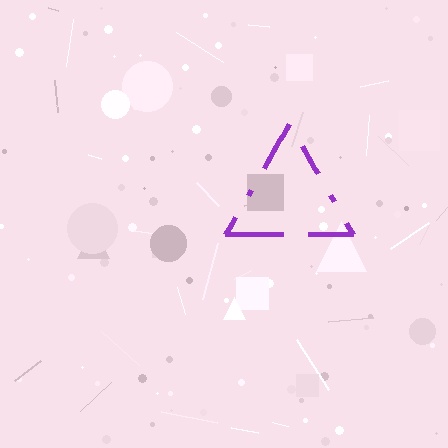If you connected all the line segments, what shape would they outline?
They would outline a triangle.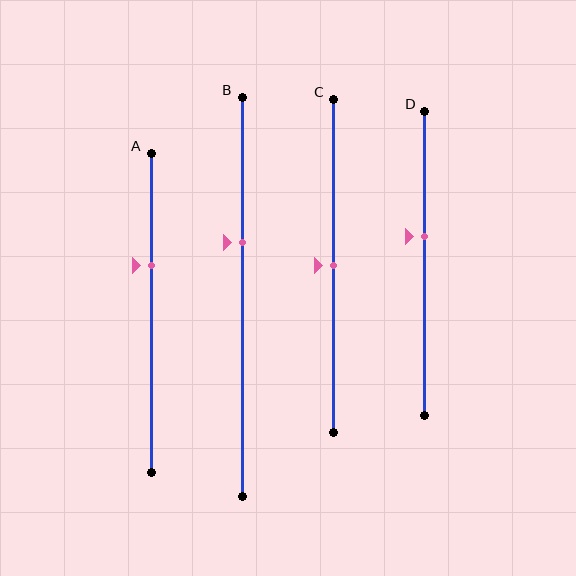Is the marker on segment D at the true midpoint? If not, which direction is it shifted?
No, the marker on segment D is shifted upward by about 9% of the segment length.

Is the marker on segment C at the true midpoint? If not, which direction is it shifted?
Yes, the marker on segment C is at the true midpoint.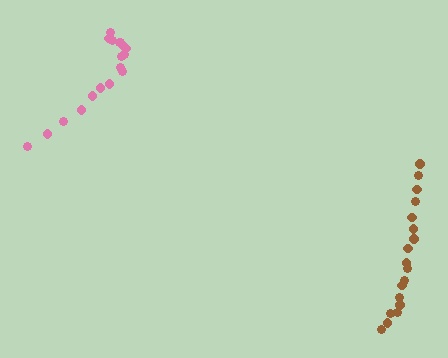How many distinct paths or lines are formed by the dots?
There are 2 distinct paths.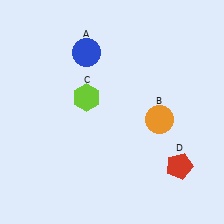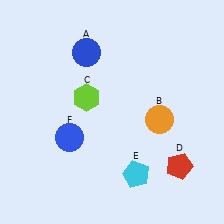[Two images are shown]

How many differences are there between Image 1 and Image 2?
There are 2 differences between the two images.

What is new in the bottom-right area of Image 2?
A cyan pentagon (E) was added in the bottom-right area of Image 2.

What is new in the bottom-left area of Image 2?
A blue circle (F) was added in the bottom-left area of Image 2.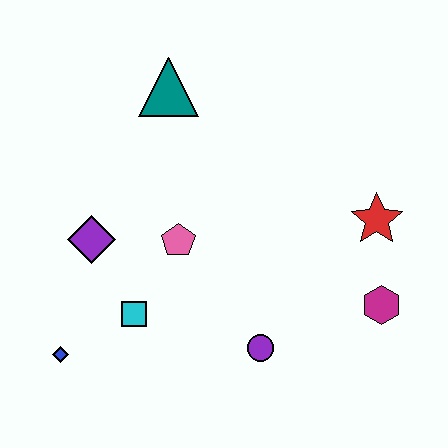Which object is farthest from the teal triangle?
The magenta hexagon is farthest from the teal triangle.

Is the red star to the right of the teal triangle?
Yes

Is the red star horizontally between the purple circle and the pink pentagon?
No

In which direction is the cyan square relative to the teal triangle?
The cyan square is below the teal triangle.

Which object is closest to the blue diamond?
The cyan square is closest to the blue diamond.